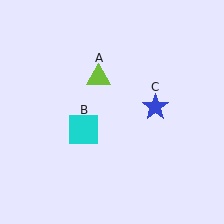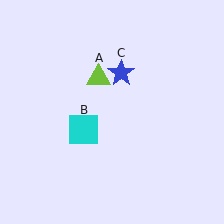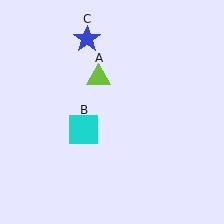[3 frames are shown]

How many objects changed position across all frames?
1 object changed position: blue star (object C).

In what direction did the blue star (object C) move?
The blue star (object C) moved up and to the left.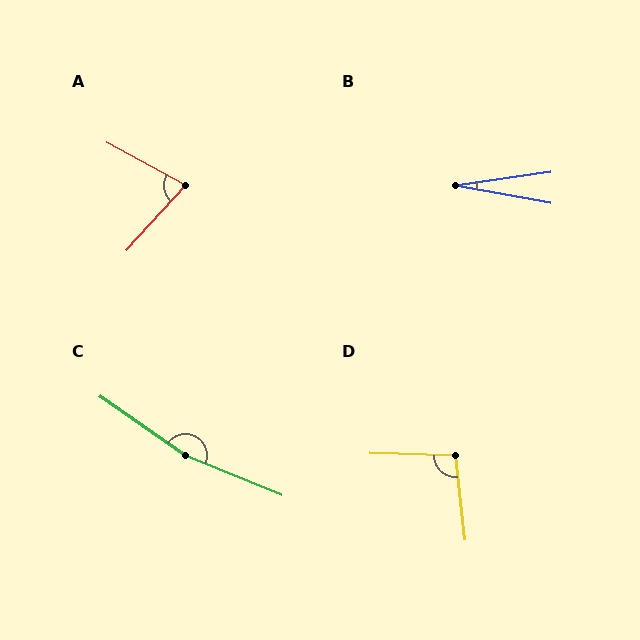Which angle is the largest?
C, at approximately 168 degrees.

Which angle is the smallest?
B, at approximately 19 degrees.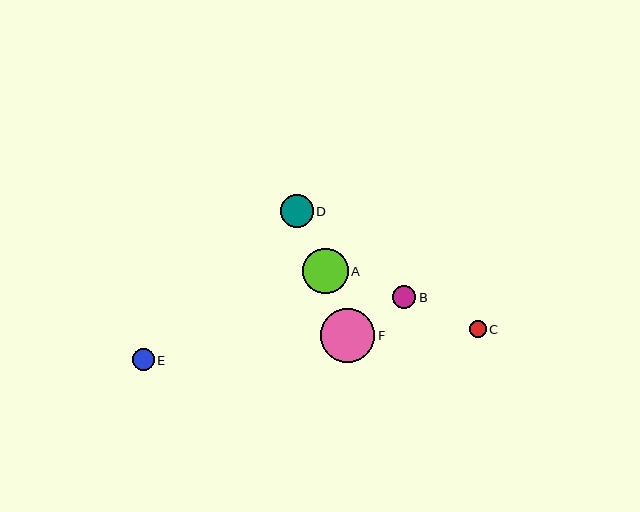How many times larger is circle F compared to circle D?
Circle F is approximately 1.7 times the size of circle D.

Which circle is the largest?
Circle F is the largest with a size of approximately 55 pixels.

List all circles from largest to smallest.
From largest to smallest: F, A, D, B, E, C.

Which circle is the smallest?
Circle C is the smallest with a size of approximately 17 pixels.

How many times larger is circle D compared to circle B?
Circle D is approximately 1.4 times the size of circle B.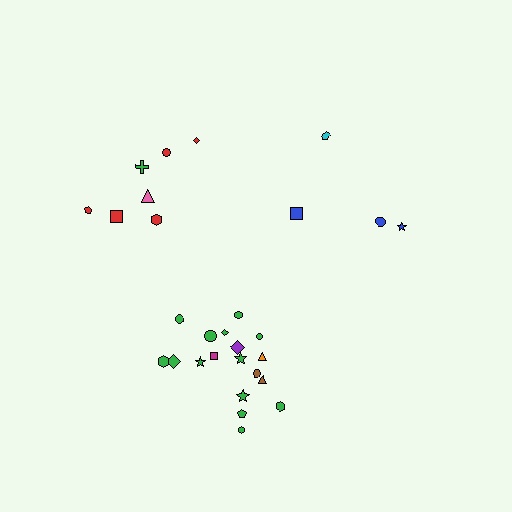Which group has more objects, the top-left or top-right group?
The top-left group.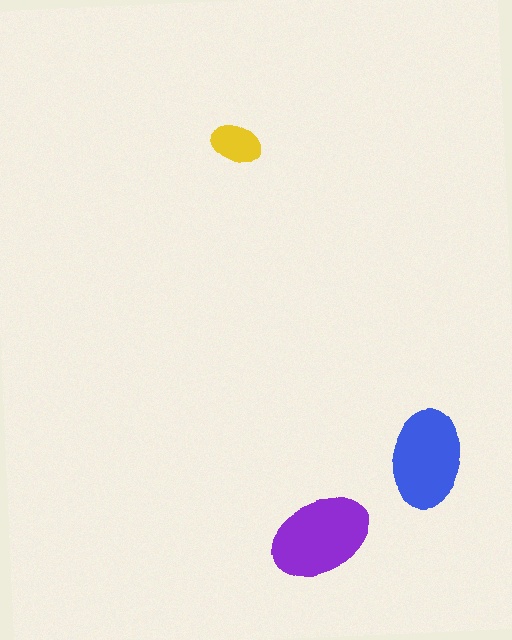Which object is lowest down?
The purple ellipse is bottommost.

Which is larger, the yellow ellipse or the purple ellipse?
The purple one.